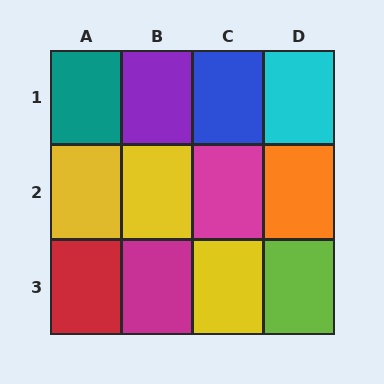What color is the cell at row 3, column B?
Magenta.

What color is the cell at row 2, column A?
Yellow.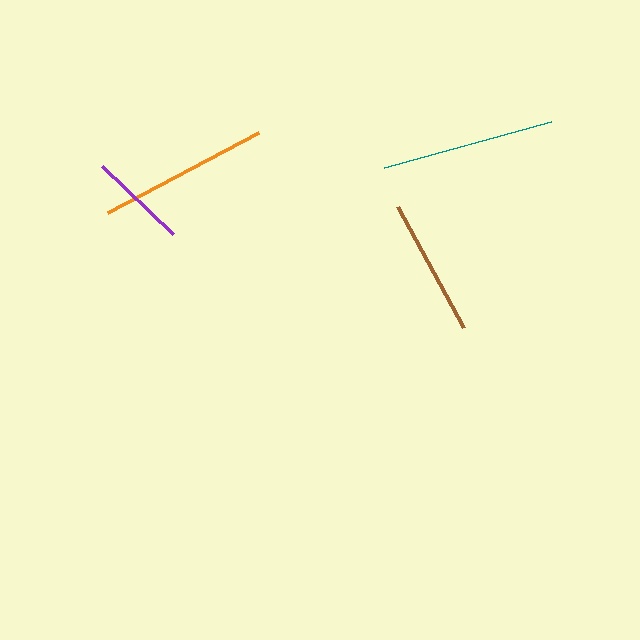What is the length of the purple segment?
The purple segment is approximately 98 pixels long.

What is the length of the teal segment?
The teal segment is approximately 173 pixels long.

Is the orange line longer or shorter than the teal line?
The teal line is longer than the orange line.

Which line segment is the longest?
The teal line is the longest at approximately 173 pixels.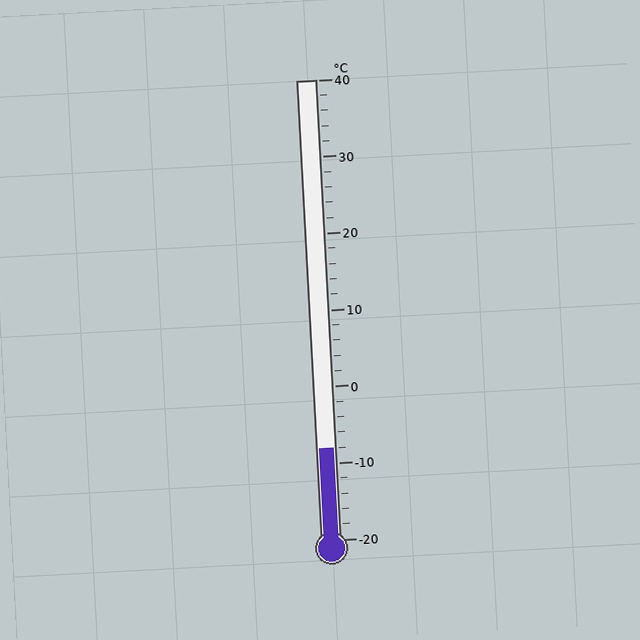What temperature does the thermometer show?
The thermometer shows approximately -8°C.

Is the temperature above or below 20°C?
The temperature is below 20°C.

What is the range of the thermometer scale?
The thermometer scale ranges from -20°C to 40°C.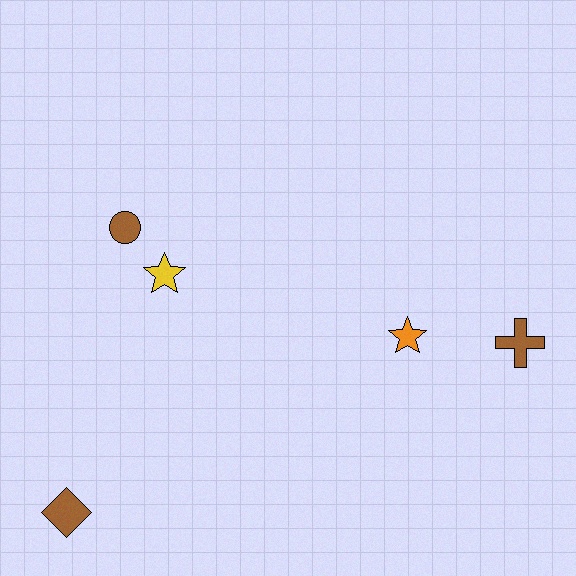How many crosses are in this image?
There is 1 cross.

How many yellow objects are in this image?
There is 1 yellow object.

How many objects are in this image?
There are 5 objects.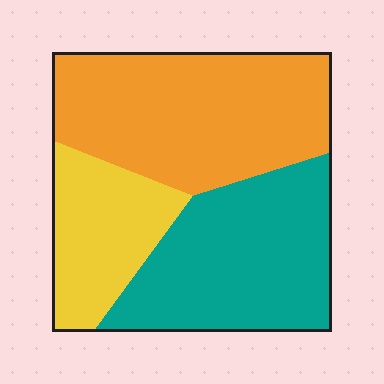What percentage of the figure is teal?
Teal takes up between a third and a half of the figure.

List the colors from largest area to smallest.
From largest to smallest: orange, teal, yellow.